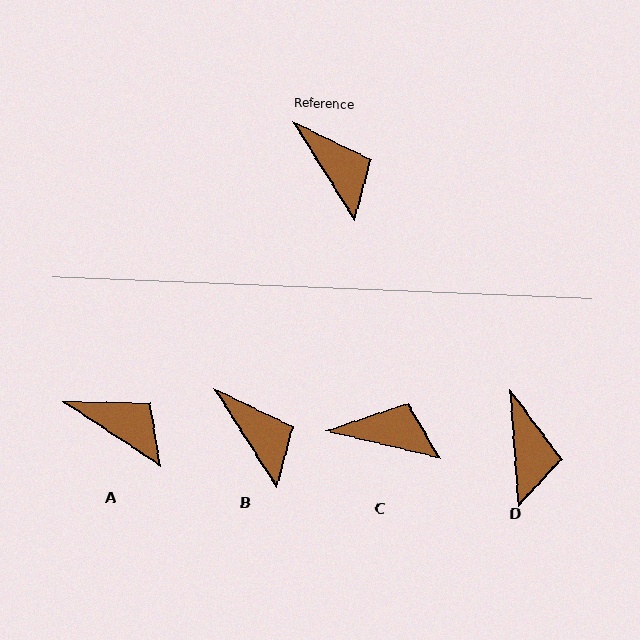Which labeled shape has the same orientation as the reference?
B.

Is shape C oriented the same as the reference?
No, it is off by about 45 degrees.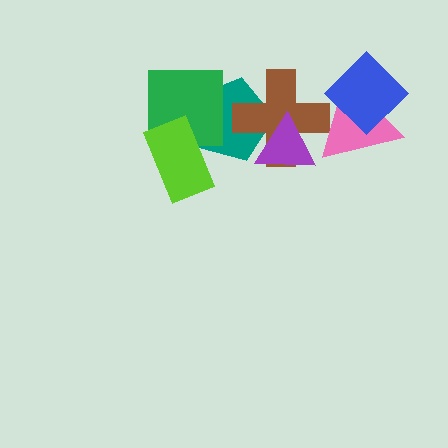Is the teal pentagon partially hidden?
Yes, it is partially covered by another shape.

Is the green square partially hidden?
Yes, it is partially covered by another shape.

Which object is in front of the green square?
The lime rectangle is in front of the green square.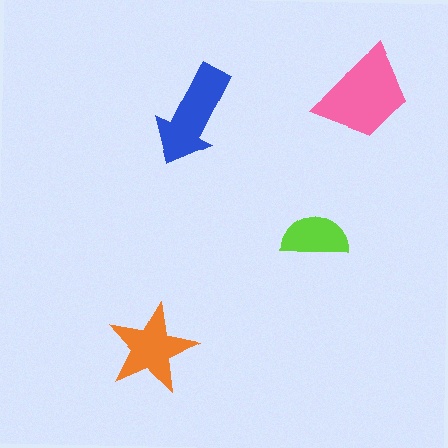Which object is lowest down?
The orange star is bottommost.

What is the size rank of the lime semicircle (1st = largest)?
4th.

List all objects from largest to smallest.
The pink trapezoid, the blue arrow, the orange star, the lime semicircle.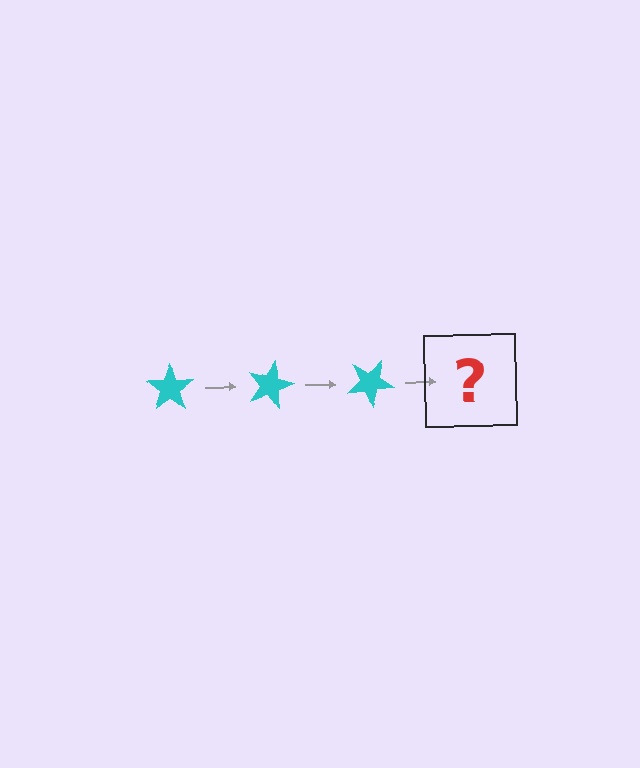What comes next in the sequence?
The next element should be a cyan star rotated 45 degrees.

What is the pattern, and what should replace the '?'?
The pattern is that the star rotates 15 degrees each step. The '?' should be a cyan star rotated 45 degrees.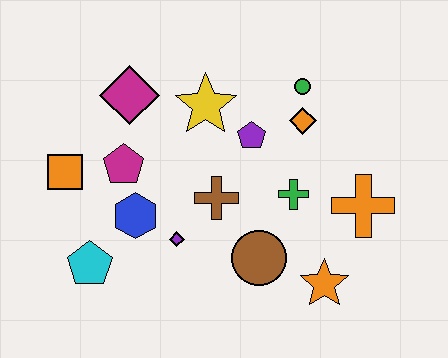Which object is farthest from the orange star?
The orange square is farthest from the orange star.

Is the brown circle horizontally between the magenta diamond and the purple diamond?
No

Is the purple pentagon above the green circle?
No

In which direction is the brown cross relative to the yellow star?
The brown cross is below the yellow star.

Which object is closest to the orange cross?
The green cross is closest to the orange cross.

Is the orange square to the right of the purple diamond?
No